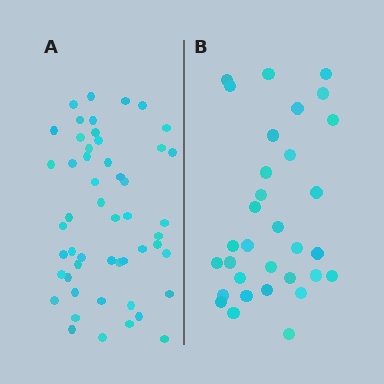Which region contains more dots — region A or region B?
Region A (the left region) has more dots.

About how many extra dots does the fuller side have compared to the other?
Region A has approximately 20 more dots than region B.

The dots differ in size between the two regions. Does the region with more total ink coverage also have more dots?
No. Region B has more total ink coverage because its dots are larger, but region A actually contains more individual dots. Total area can be misleading — the number of items is what matters here.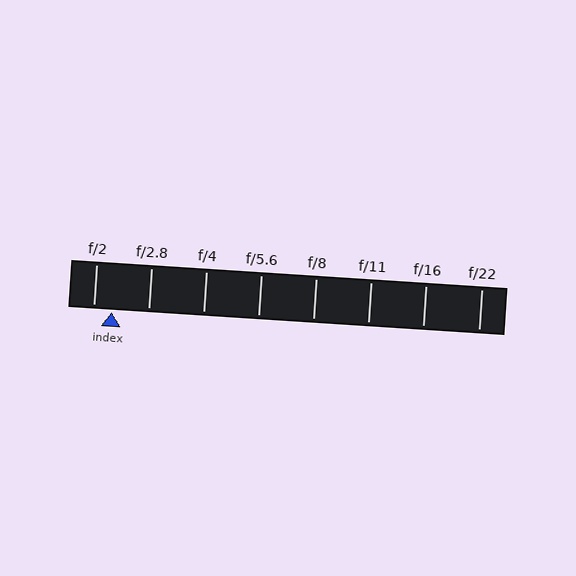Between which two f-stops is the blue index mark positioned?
The index mark is between f/2 and f/2.8.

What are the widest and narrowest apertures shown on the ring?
The widest aperture shown is f/2 and the narrowest is f/22.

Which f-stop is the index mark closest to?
The index mark is closest to f/2.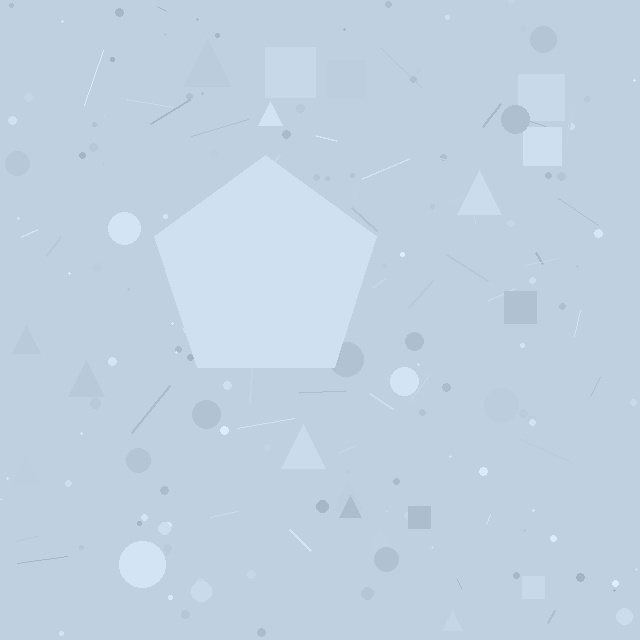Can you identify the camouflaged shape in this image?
The camouflaged shape is a pentagon.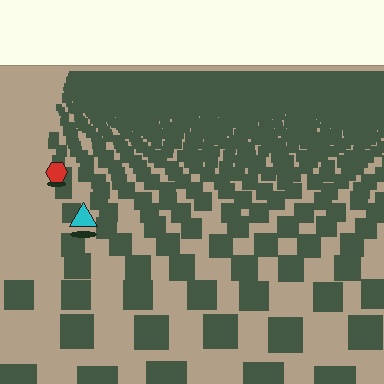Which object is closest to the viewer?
The cyan triangle is closest. The texture marks near it are larger and more spread out.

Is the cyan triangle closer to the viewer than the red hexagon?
Yes. The cyan triangle is closer — you can tell from the texture gradient: the ground texture is coarser near it.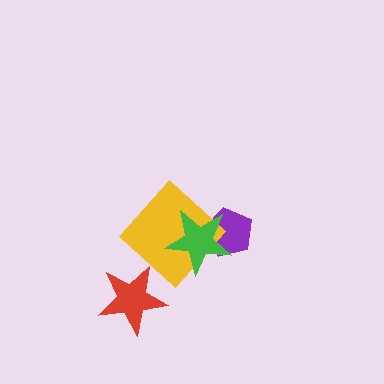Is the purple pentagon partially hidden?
Yes, it is partially covered by another shape.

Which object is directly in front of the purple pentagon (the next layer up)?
The yellow diamond is directly in front of the purple pentagon.